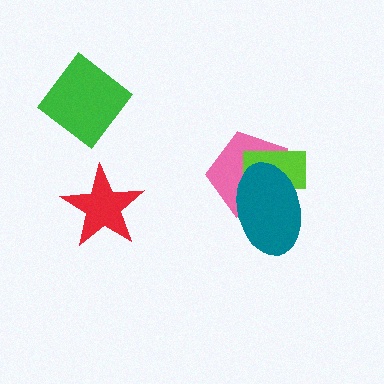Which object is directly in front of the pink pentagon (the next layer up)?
The lime rectangle is directly in front of the pink pentagon.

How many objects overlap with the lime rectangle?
2 objects overlap with the lime rectangle.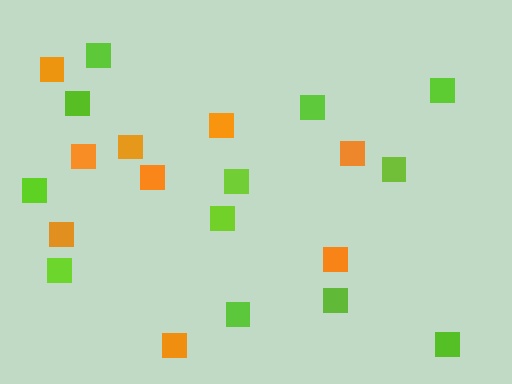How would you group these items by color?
There are 2 groups: one group of lime squares (12) and one group of orange squares (9).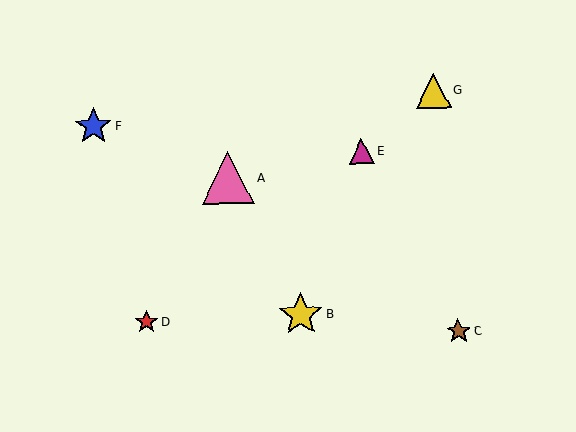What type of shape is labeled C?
Shape C is a brown star.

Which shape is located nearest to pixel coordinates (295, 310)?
The yellow star (labeled B) at (301, 315) is nearest to that location.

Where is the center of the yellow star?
The center of the yellow star is at (301, 315).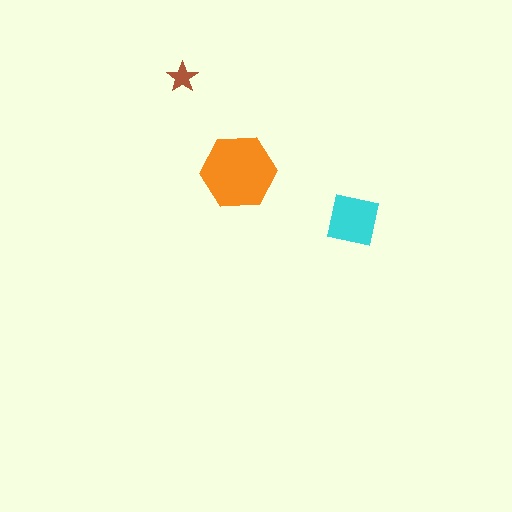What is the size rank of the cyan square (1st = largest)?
2nd.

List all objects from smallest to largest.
The brown star, the cyan square, the orange hexagon.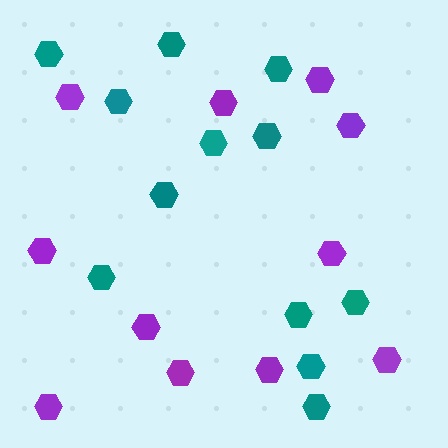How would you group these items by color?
There are 2 groups: one group of teal hexagons (12) and one group of purple hexagons (11).